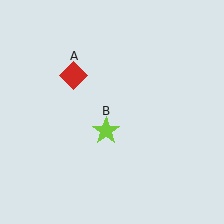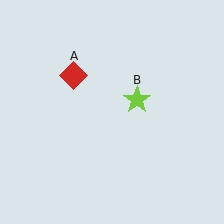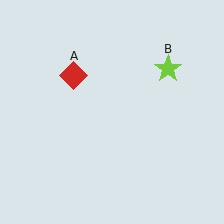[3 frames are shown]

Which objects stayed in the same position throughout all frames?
Red diamond (object A) remained stationary.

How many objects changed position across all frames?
1 object changed position: lime star (object B).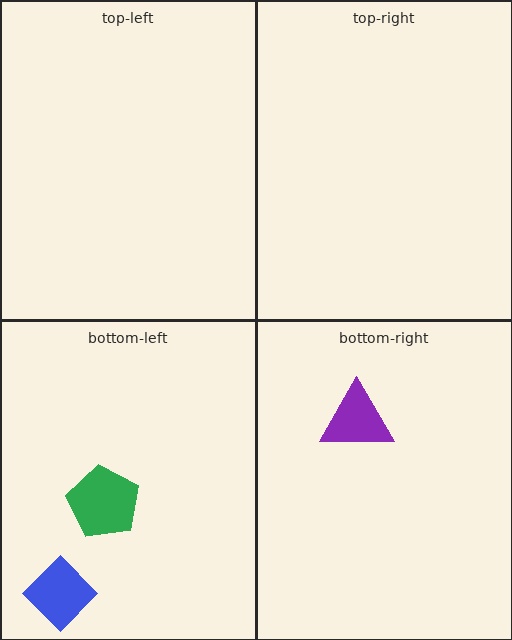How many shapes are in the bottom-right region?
1.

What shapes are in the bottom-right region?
The purple triangle.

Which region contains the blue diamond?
The bottom-left region.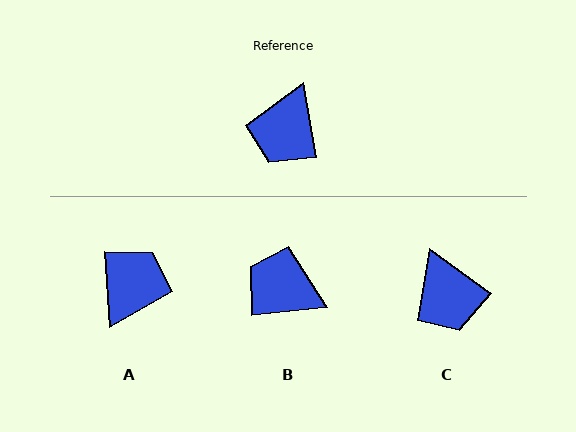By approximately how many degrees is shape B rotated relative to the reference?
Approximately 94 degrees clockwise.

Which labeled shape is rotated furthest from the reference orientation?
A, about 174 degrees away.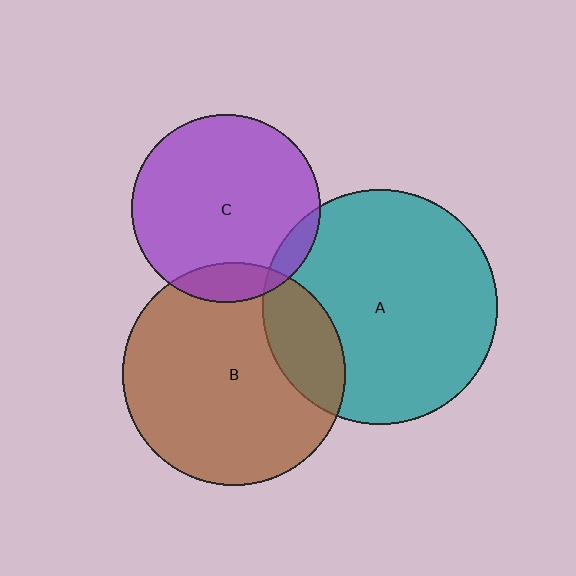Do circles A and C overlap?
Yes.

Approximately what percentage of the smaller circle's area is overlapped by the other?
Approximately 5%.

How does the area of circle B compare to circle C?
Approximately 1.4 times.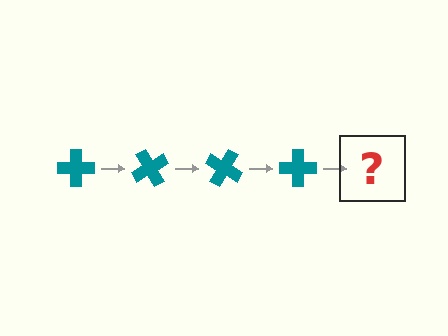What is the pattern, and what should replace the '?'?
The pattern is that the cross rotates 60 degrees each step. The '?' should be a teal cross rotated 240 degrees.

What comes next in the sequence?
The next element should be a teal cross rotated 240 degrees.